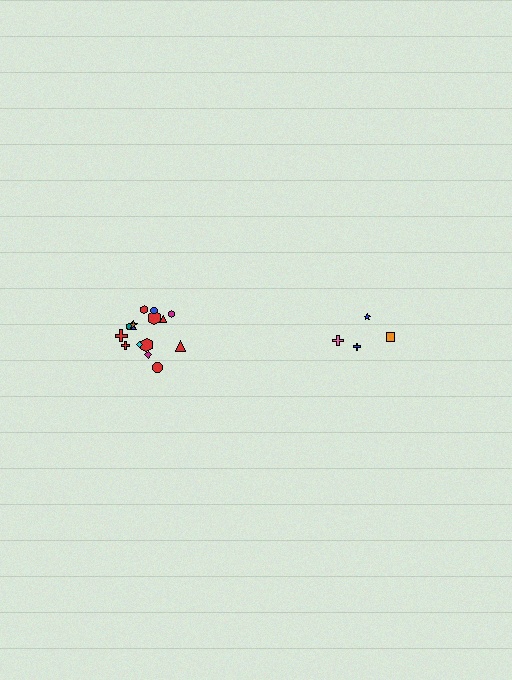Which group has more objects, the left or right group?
The left group.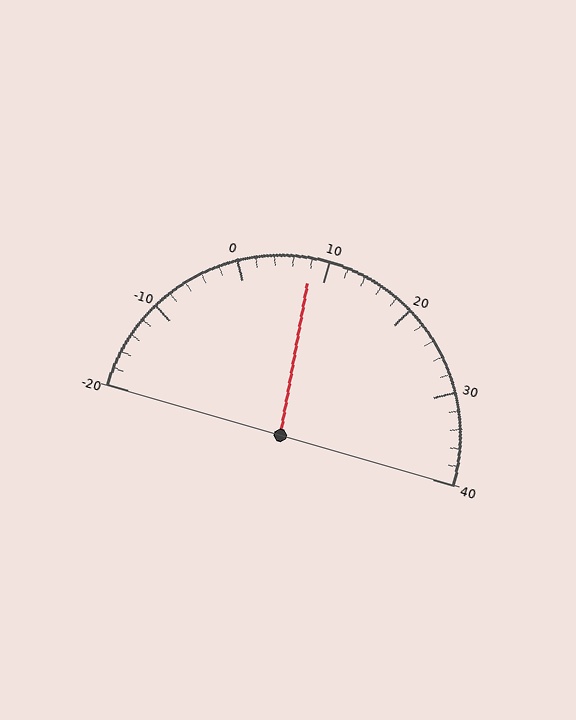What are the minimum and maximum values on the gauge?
The gauge ranges from -20 to 40.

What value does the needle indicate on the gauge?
The needle indicates approximately 8.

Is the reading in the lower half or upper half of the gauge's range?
The reading is in the lower half of the range (-20 to 40).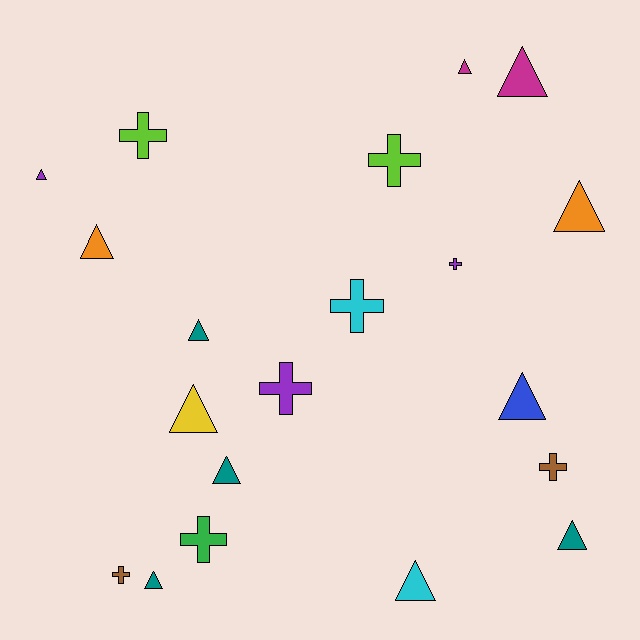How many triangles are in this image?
There are 12 triangles.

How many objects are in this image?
There are 20 objects.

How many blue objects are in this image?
There is 1 blue object.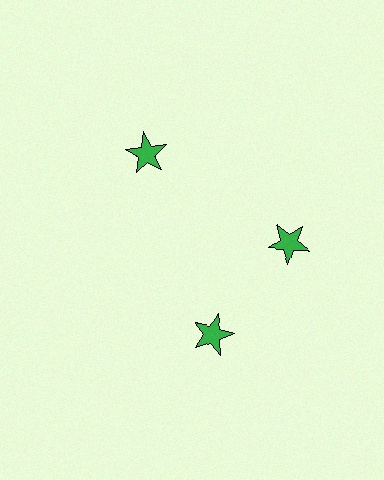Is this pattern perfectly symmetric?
No. The 3 green stars are arranged in a ring, but one element near the 7 o'clock position is rotated out of alignment along the ring, breaking the 3-fold rotational symmetry.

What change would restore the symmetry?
The symmetry would be restored by rotating it back into even spacing with its neighbors so that all 3 stars sit at equal angles and equal distance from the center.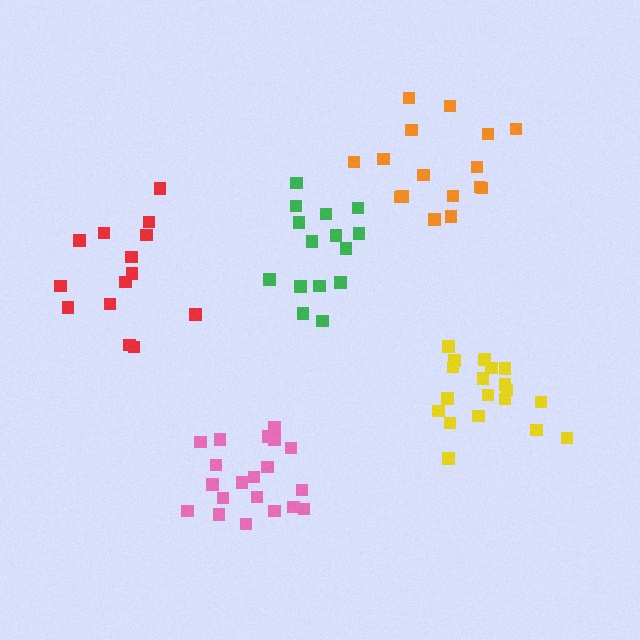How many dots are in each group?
Group 1: 14 dots, Group 2: 15 dots, Group 3: 20 dots, Group 4: 19 dots, Group 5: 16 dots (84 total).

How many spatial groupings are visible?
There are 5 spatial groupings.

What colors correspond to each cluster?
The clusters are colored: red, green, pink, yellow, orange.